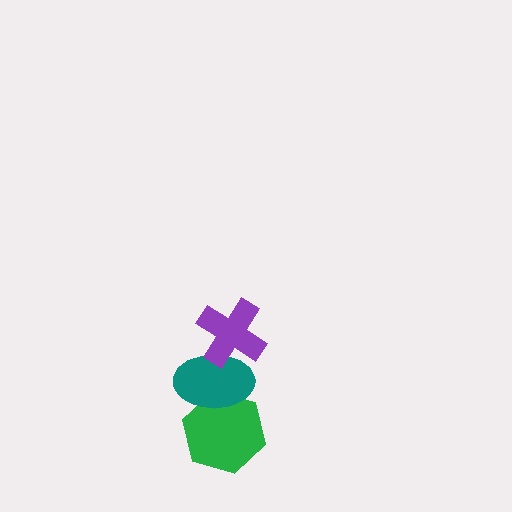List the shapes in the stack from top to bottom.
From top to bottom: the purple cross, the teal ellipse, the green hexagon.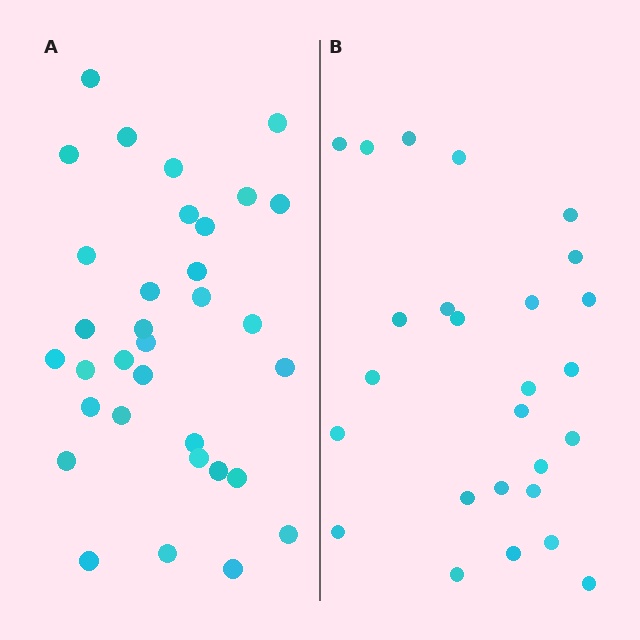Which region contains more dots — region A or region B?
Region A (the left region) has more dots.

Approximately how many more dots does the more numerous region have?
Region A has roughly 8 or so more dots than region B.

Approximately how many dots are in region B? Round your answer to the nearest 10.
About 30 dots. (The exact count is 26, which rounds to 30.)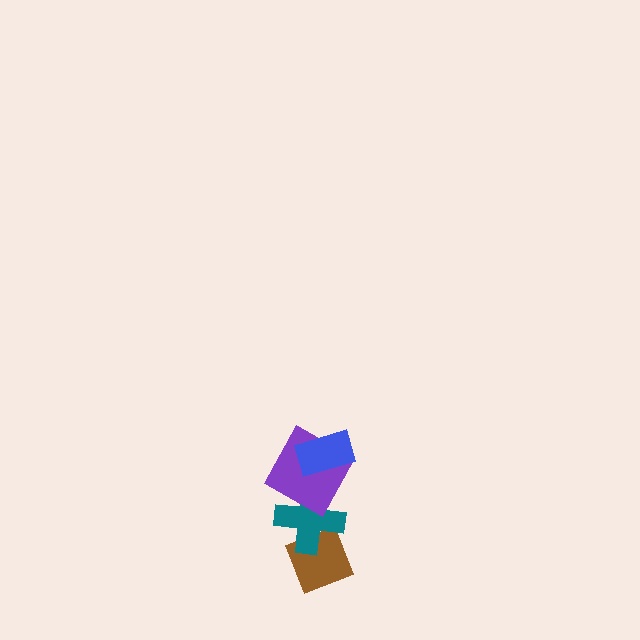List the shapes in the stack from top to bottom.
From top to bottom: the blue rectangle, the purple square, the teal cross, the brown diamond.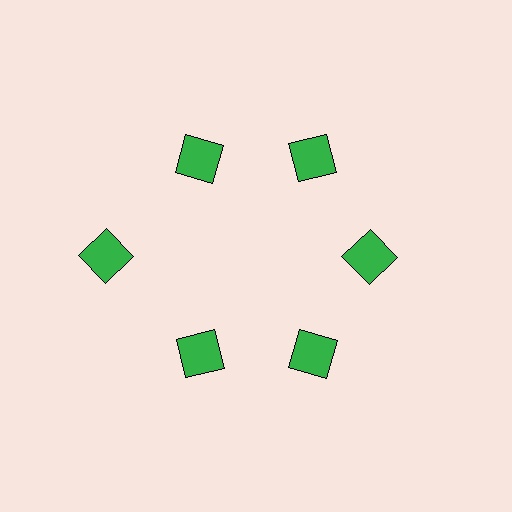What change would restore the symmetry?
The symmetry would be restored by moving it inward, back onto the ring so that all 6 squares sit at equal angles and equal distance from the center.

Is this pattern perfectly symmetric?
No. The 6 green squares are arranged in a ring, but one element near the 9 o'clock position is pushed outward from the center, breaking the 6-fold rotational symmetry.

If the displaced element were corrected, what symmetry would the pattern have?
It would have 6-fold rotational symmetry — the pattern would map onto itself every 60 degrees.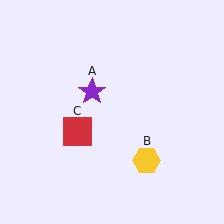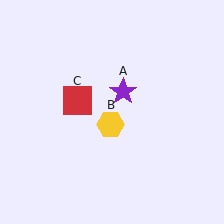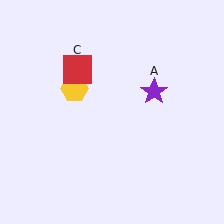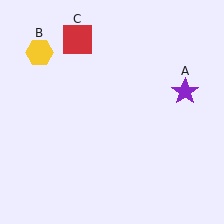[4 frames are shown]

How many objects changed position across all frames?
3 objects changed position: purple star (object A), yellow hexagon (object B), red square (object C).